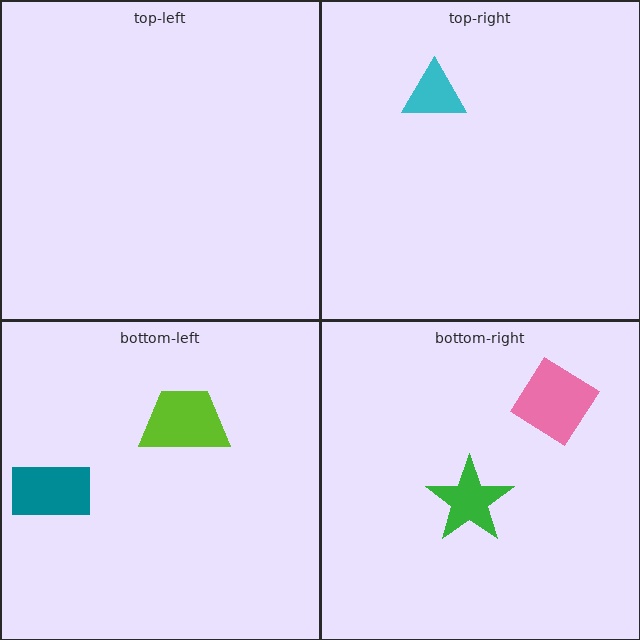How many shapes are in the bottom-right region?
2.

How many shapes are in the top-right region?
1.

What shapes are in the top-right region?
The cyan triangle.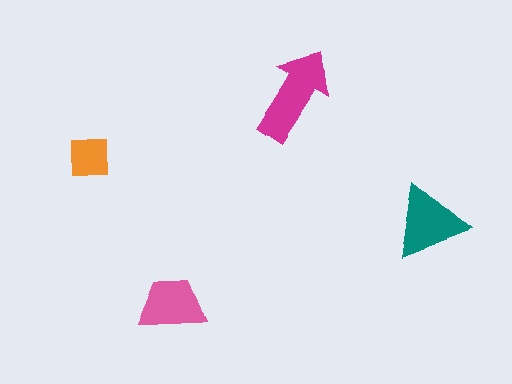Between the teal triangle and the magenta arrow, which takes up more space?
The magenta arrow.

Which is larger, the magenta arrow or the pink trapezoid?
The magenta arrow.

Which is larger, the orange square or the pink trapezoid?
The pink trapezoid.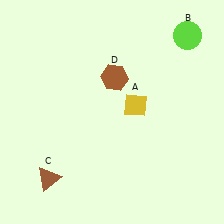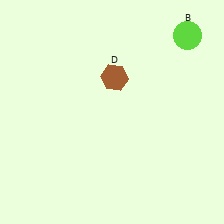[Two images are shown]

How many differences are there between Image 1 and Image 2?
There are 2 differences between the two images.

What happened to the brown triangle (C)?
The brown triangle (C) was removed in Image 2. It was in the bottom-left area of Image 1.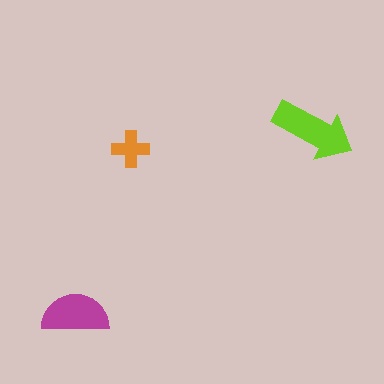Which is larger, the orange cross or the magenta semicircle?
The magenta semicircle.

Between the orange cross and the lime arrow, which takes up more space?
The lime arrow.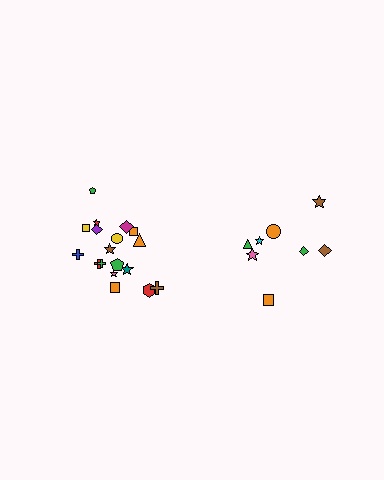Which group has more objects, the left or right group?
The left group.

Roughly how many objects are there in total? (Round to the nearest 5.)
Roughly 25 objects in total.